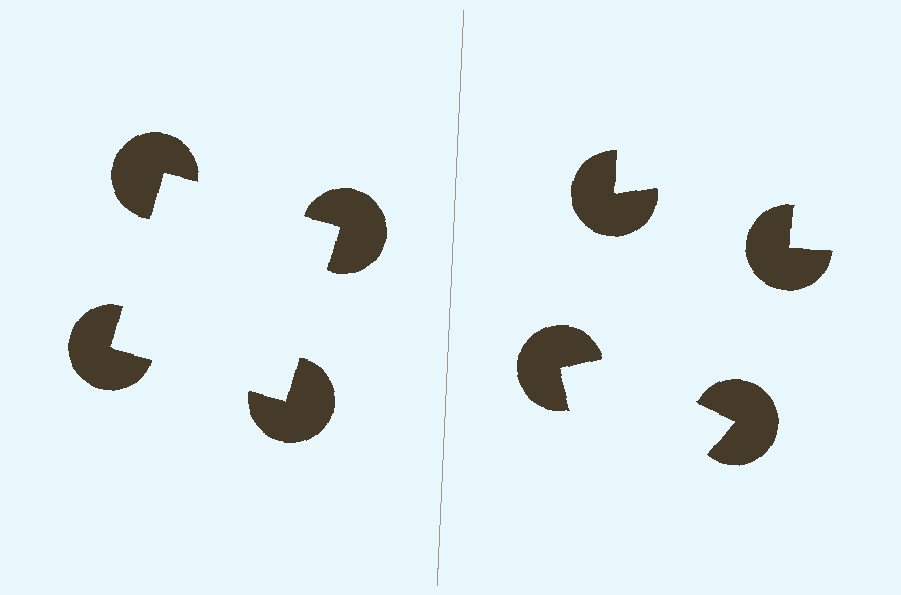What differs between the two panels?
The pac-man discs are positioned identically on both sides; only the wedge orientations differ. On the left they align to a square; on the right they are misaligned.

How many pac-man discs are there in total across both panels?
8 — 4 on each side.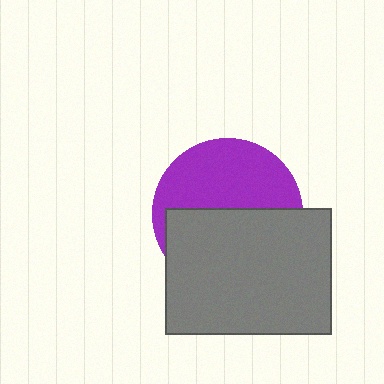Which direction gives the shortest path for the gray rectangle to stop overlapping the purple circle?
Moving down gives the shortest separation.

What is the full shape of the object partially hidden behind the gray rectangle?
The partially hidden object is a purple circle.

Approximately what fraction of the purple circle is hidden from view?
Roughly 53% of the purple circle is hidden behind the gray rectangle.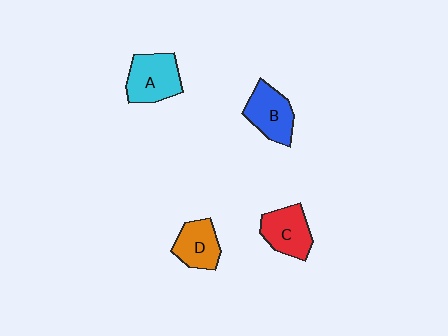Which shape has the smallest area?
Shape D (orange).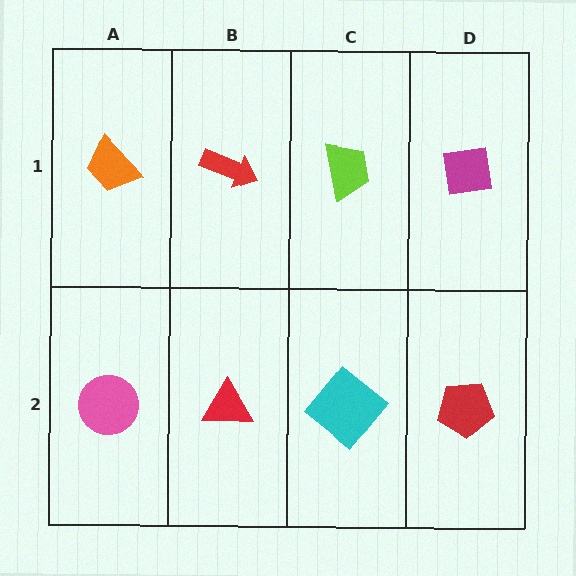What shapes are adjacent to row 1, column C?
A cyan diamond (row 2, column C), a red arrow (row 1, column B), a magenta square (row 1, column D).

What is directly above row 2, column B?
A red arrow.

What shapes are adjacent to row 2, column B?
A red arrow (row 1, column B), a pink circle (row 2, column A), a cyan diamond (row 2, column C).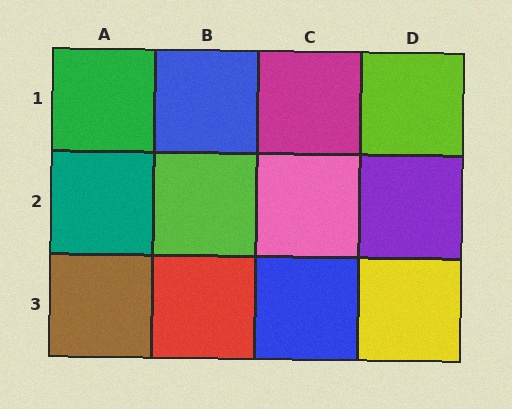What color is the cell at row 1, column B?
Blue.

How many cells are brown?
1 cell is brown.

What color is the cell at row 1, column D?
Lime.